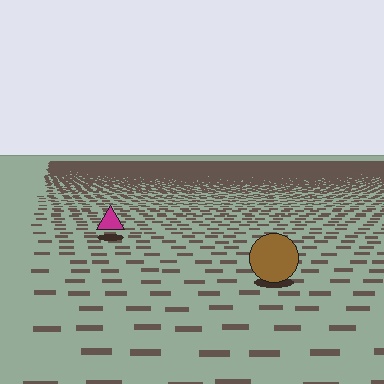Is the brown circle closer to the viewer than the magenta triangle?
Yes. The brown circle is closer — you can tell from the texture gradient: the ground texture is coarser near it.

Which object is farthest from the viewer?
The magenta triangle is farthest from the viewer. It appears smaller and the ground texture around it is denser.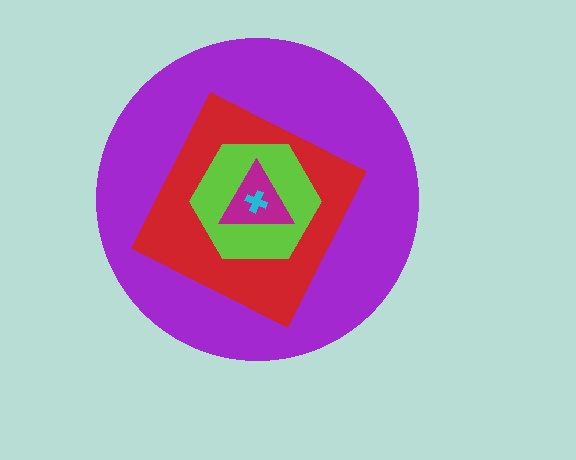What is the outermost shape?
The purple circle.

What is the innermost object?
The cyan cross.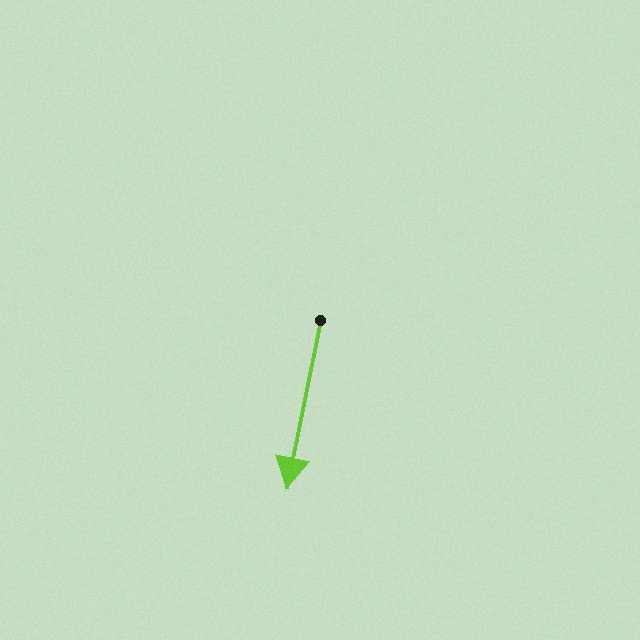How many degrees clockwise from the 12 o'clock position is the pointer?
Approximately 191 degrees.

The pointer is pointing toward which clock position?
Roughly 6 o'clock.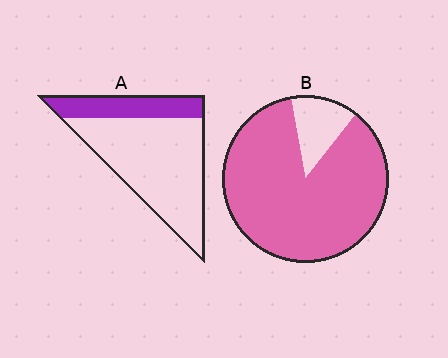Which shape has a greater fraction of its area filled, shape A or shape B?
Shape B.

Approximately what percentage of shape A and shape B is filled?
A is approximately 25% and B is approximately 85%.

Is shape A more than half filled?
No.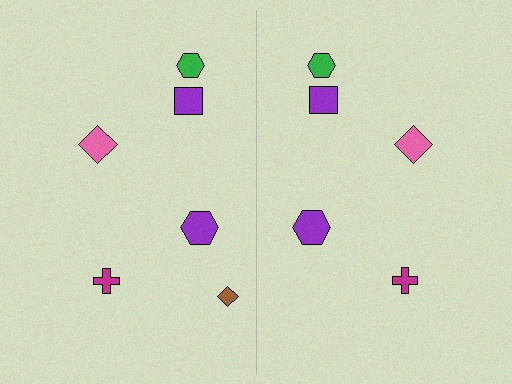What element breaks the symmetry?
A brown diamond is missing from the right side.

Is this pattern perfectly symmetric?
No, the pattern is not perfectly symmetric. A brown diamond is missing from the right side.